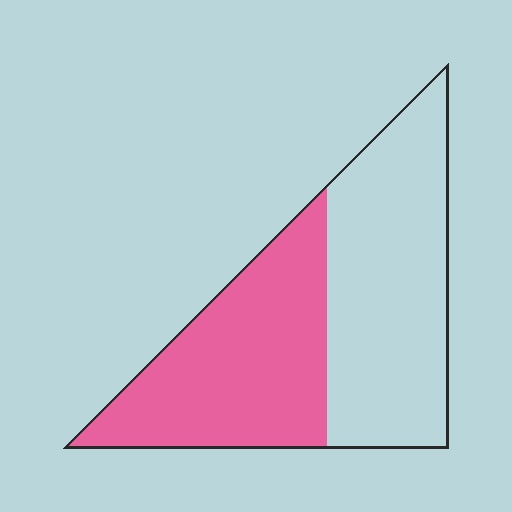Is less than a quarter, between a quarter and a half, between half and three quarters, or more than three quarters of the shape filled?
Between a quarter and a half.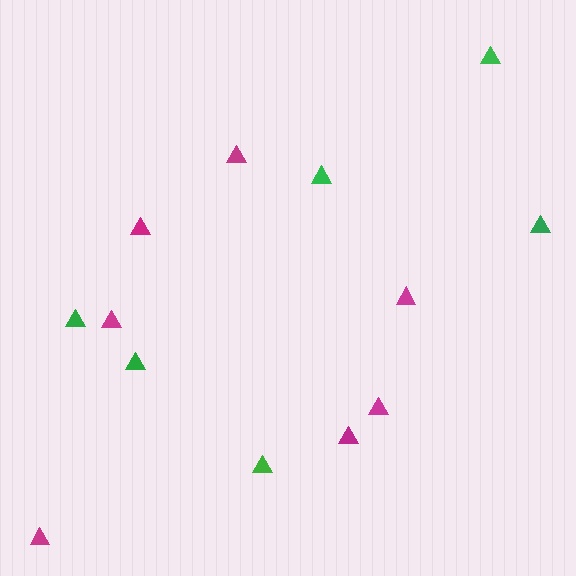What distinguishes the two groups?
There are 2 groups: one group of magenta triangles (7) and one group of green triangles (6).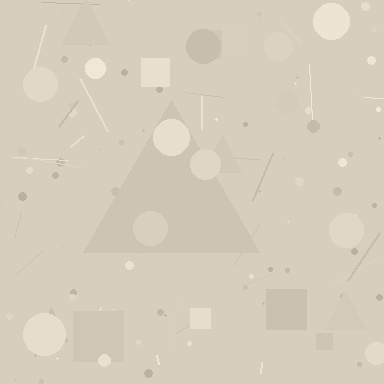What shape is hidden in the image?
A triangle is hidden in the image.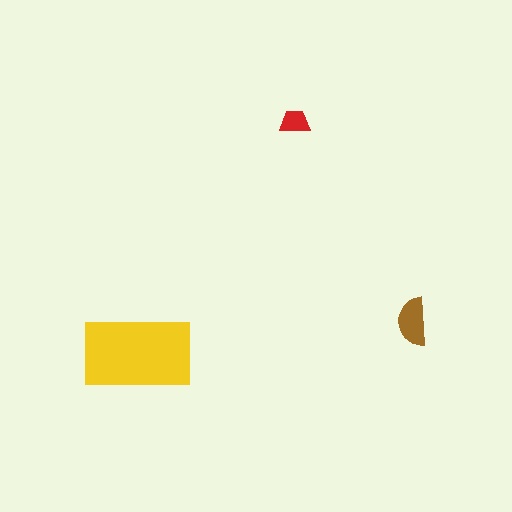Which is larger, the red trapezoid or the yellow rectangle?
The yellow rectangle.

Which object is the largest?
The yellow rectangle.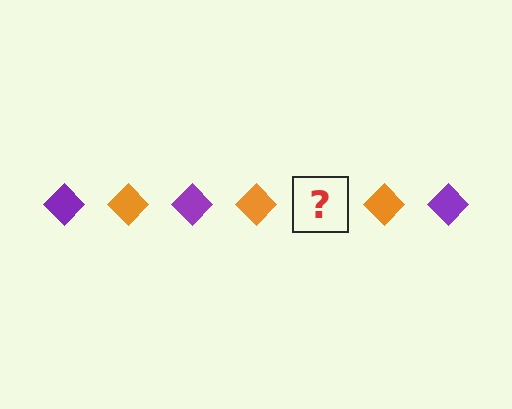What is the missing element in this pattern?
The missing element is a purple diamond.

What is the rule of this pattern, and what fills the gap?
The rule is that the pattern cycles through purple, orange diamonds. The gap should be filled with a purple diamond.